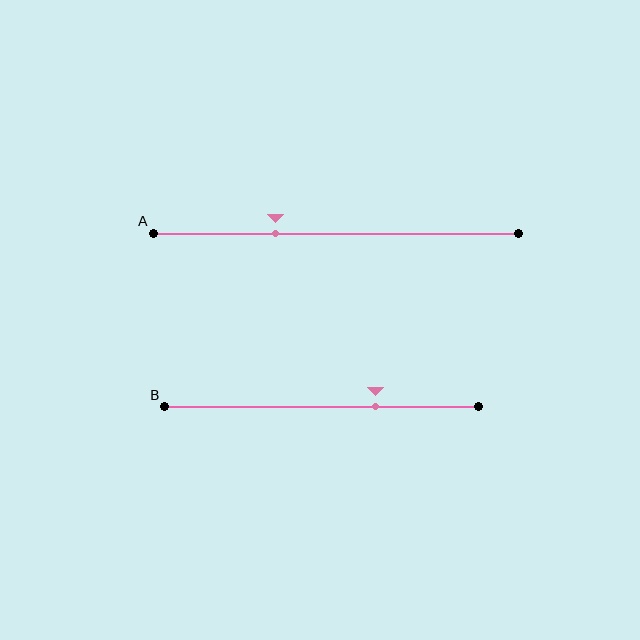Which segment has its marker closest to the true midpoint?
Segment A has its marker closest to the true midpoint.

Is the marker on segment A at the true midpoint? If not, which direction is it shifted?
No, the marker on segment A is shifted to the left by about 17% of the segment length.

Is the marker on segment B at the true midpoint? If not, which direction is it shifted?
No, the marker on segment B is shifted to the right by about 17% of the segment length.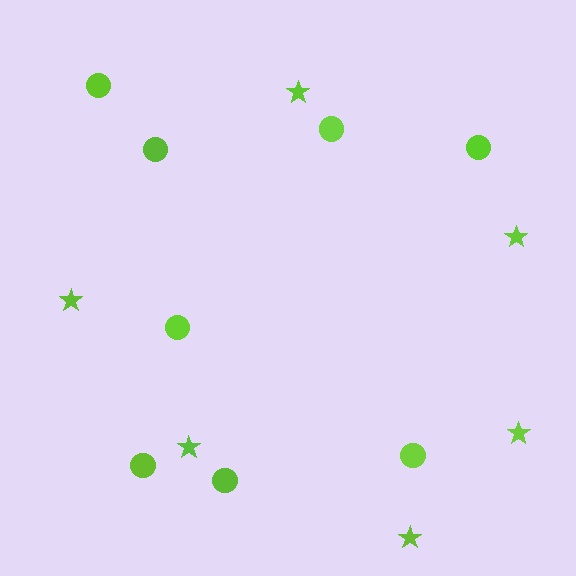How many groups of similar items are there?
There are 2 groups: one group of circles (8) and one group of stars (6).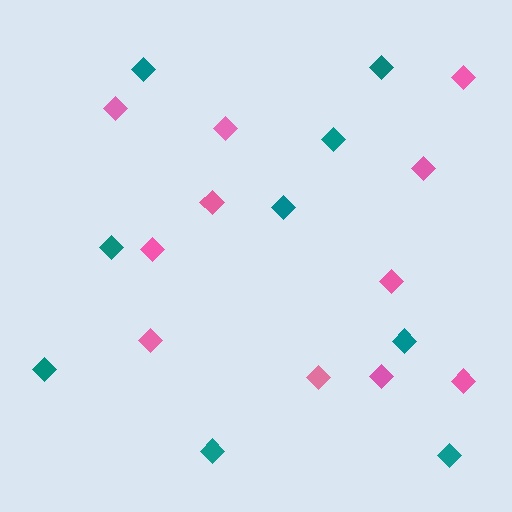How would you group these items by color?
There are 2 groups: one group of pink diamonds (11) and one group of teal diamonds (9).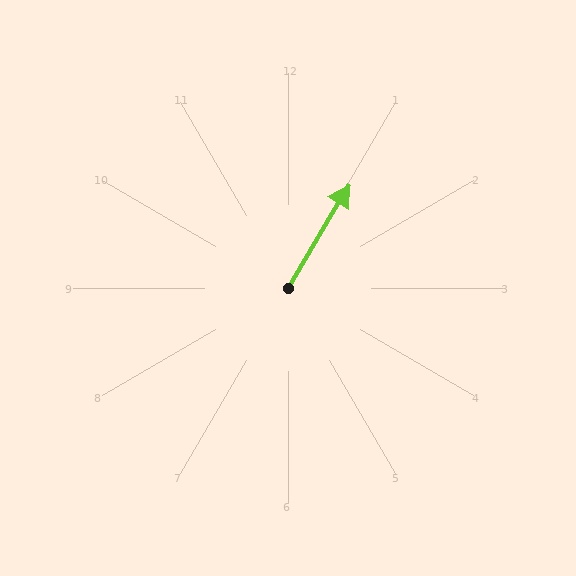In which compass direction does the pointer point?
Northeast.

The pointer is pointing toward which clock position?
Roughly 1 o'clock.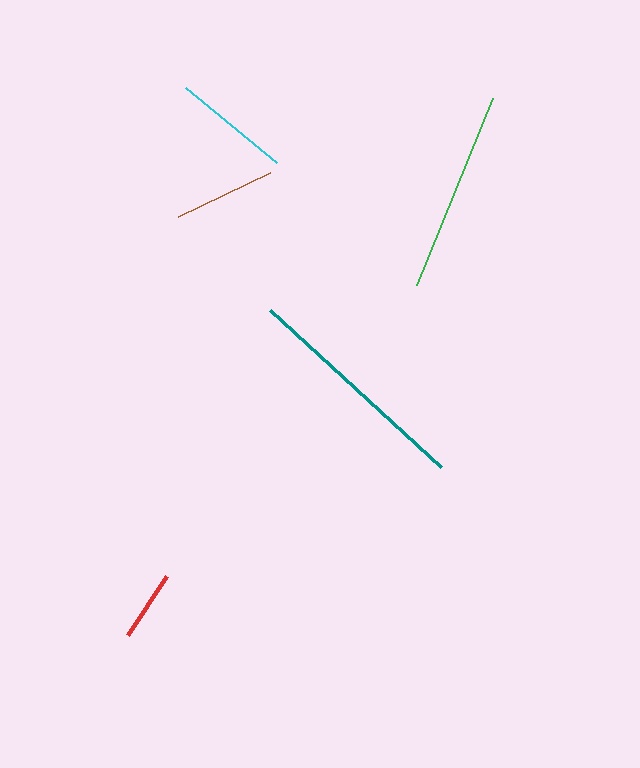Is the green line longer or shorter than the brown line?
The green line is longer than the brown line.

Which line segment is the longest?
The teal line is the longest at approximately 232 pixels.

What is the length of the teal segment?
The teal segment is approximately 232 pixels long.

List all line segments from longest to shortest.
From longest to shortest: teal, green, cyan, brown, red.